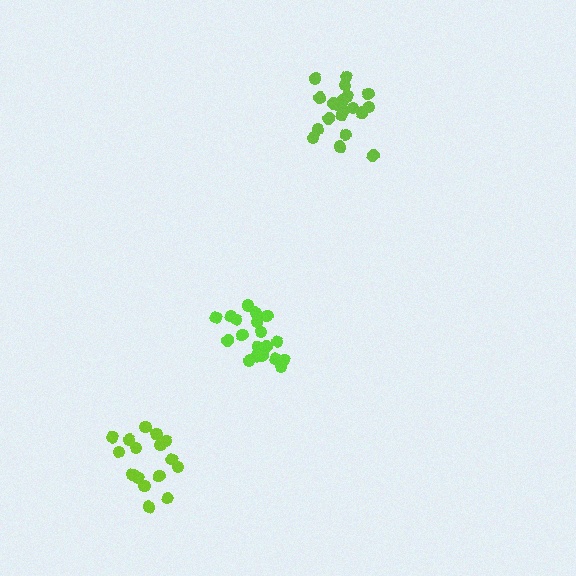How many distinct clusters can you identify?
There are 3 distinct clusters.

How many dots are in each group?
Group 1: 19 dots, Group 2: 20 dots, Group 3: 17 dots (56 total).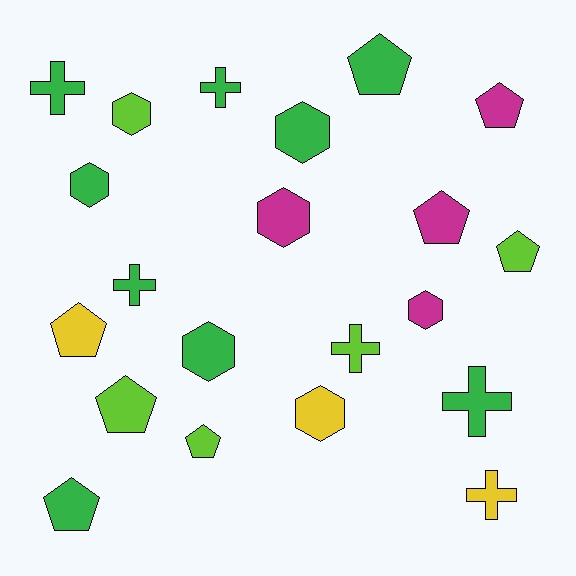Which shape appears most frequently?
Pentagon, with 8 objects.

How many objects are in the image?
There are 21 objects.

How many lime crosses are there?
There is 1 lime cross.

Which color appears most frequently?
Green, with 9 objects.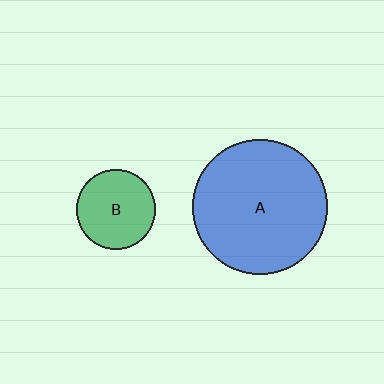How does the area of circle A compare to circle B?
Approximately 2.9 times.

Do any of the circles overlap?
No, none of the circles overlap.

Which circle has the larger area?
Circle A (blue).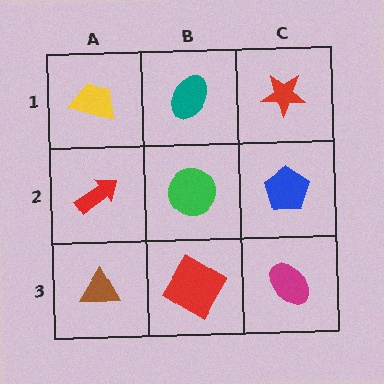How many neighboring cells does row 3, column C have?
2.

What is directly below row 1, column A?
A red arrow.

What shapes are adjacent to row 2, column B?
A teal ellipse (row 1, column B), a red diamond (row 3, column B), a red arrow (row 2, column A), a blue pentagon (row 2, column C).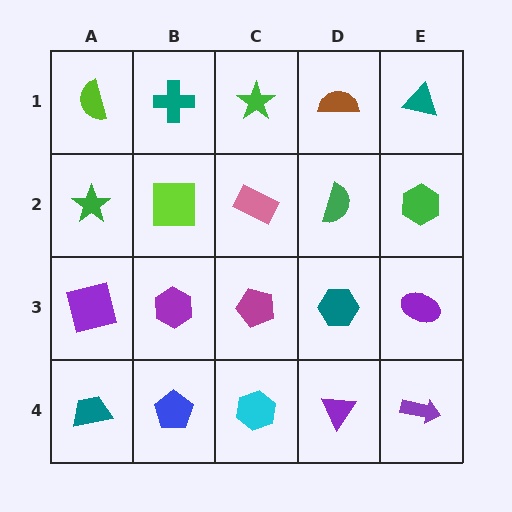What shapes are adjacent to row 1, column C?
A pink rectangle (row 2, column C), a teal cross (row 1, column B), a brown semicircle (row 1, column D).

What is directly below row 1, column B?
A lime square.